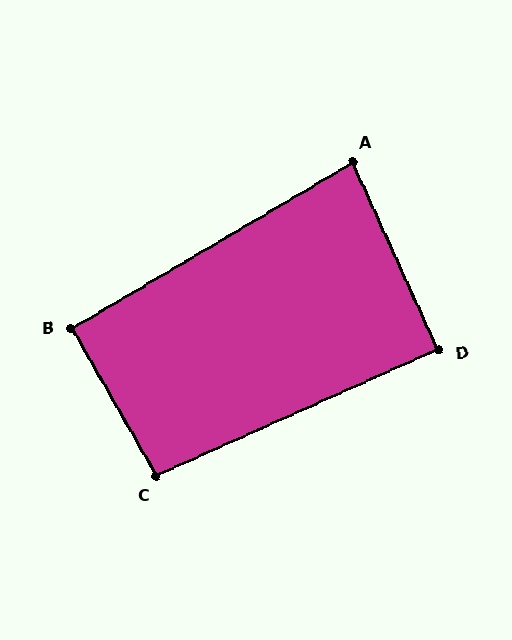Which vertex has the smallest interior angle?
A, at approximately 84 degrees.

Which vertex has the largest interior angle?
C, at approximately 96 degrees.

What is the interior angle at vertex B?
Approximately 90 degrees (approximately right).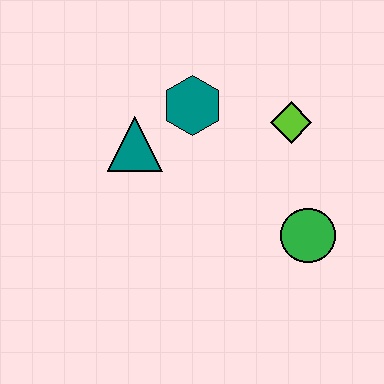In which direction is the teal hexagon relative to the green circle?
The teal hexagon is above the green circle.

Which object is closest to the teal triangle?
The teal hexagon is closest to the teal triangle.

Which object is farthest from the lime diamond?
The teal triangle is farthest from the lime diamond.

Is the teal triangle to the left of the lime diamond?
Yes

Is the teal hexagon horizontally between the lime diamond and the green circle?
No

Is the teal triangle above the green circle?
Yes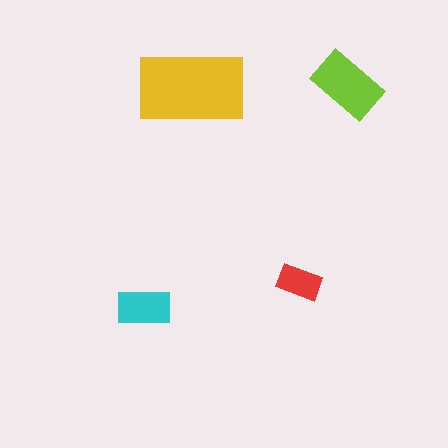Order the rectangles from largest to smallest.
the yellow one, the lime one, the cyan one, the red one.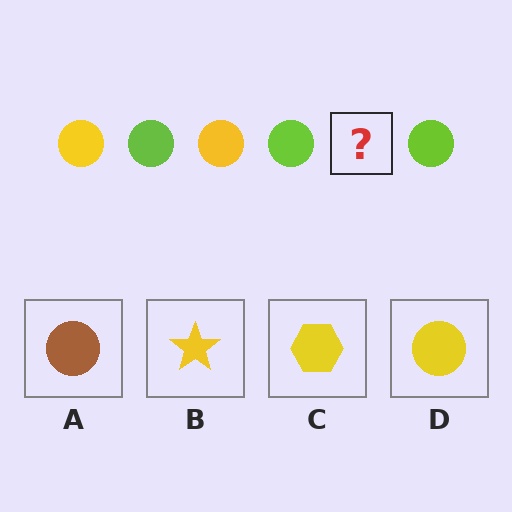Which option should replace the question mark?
Option D.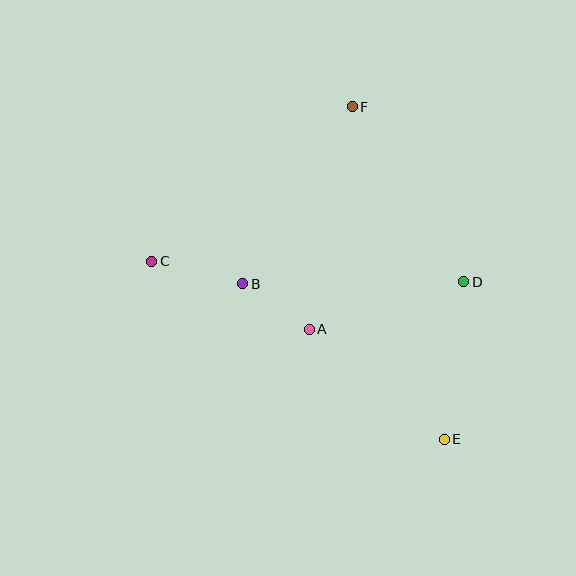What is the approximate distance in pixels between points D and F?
The distance between D and F is approximately 207 pixels.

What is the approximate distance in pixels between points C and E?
The distance between C and E is approximately 343 pixels.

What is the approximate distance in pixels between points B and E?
The distance between B and E is approximately 254 pixels.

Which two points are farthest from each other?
Points E and F are farthest from each other.